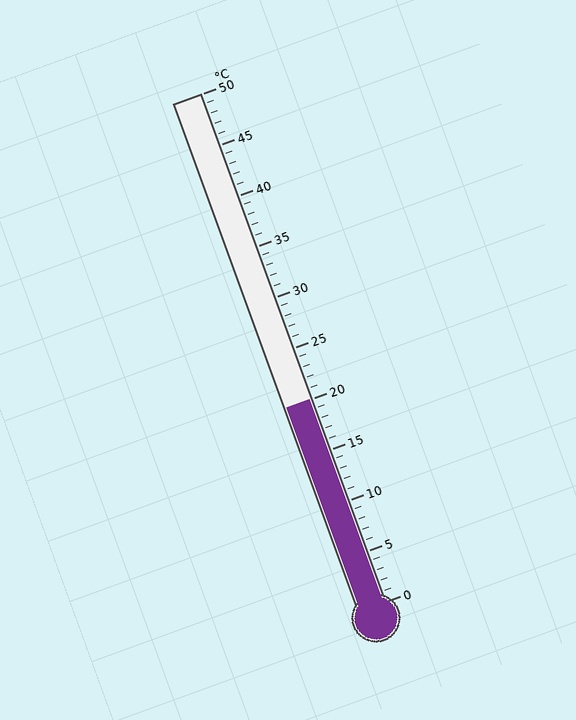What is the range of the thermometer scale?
The thermometer scale ranges from 0°C to 50°C.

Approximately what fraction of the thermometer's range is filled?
The thermometer is filled to approximately 40% of its range.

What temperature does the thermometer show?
The thermometer shows approximately 20°C.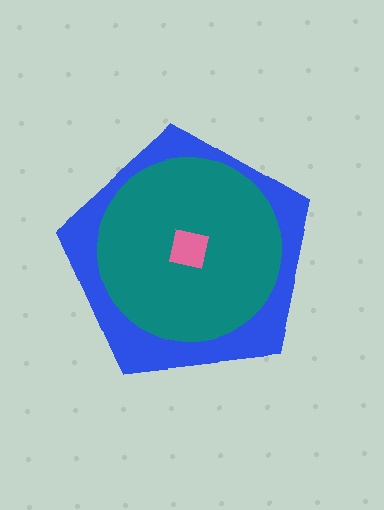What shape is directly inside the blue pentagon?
The teal circle.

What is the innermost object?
The pink square.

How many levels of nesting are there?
3.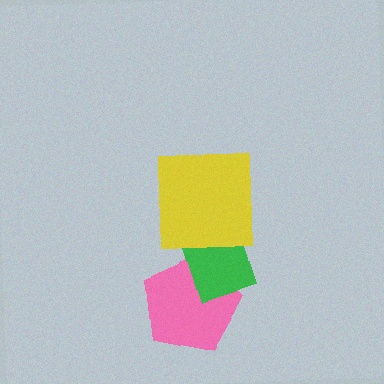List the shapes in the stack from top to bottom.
From top to bottom: the yellow square, the green rectangle, the pink pentagon.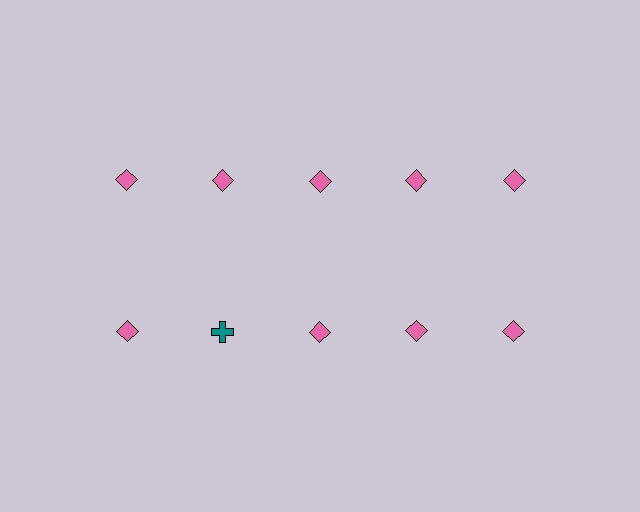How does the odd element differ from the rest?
It differs in both color (teal instead of pink) and shape (cross instead of diamond).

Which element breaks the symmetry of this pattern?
The teal cross in the second row, second from left column breaks the symmetry. All other shapes are pink diamonds.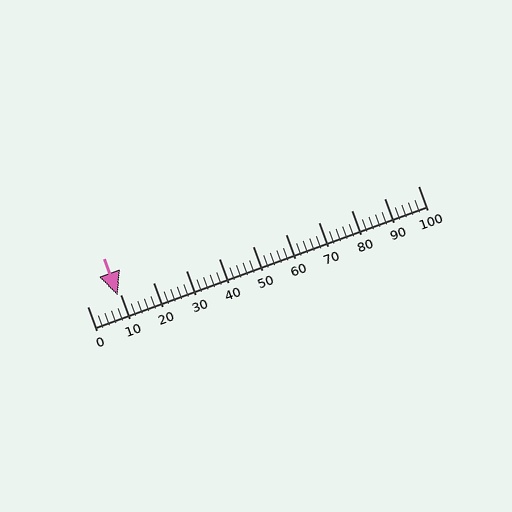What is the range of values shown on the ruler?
The ruler shows values from 0 to 100.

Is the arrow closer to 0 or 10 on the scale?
The arrow is closer to 10.